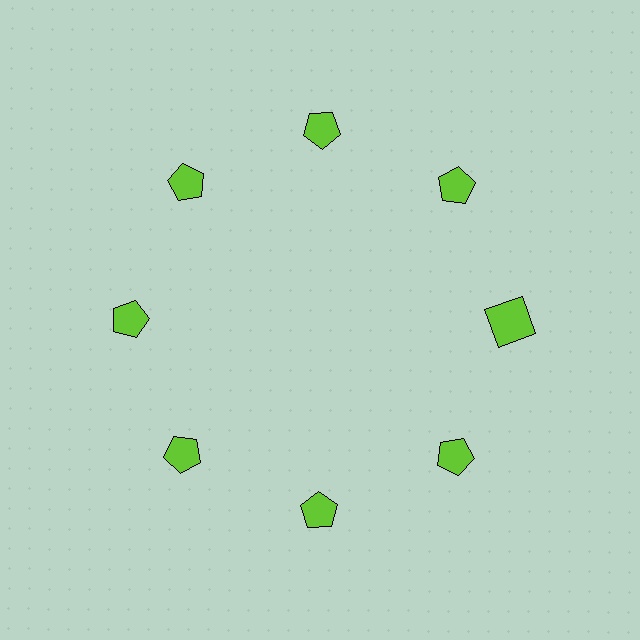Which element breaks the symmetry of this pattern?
The lime square at roughly the 3 o'clock position breaks the symmetry. All other shapes are lime pentagons.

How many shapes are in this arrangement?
There are 8 shapes arranged in a ring pattern.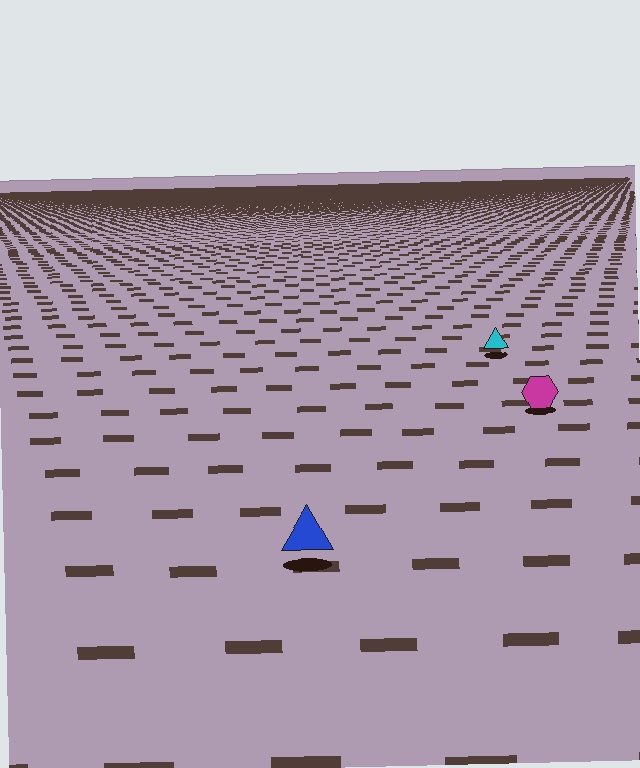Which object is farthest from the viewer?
The cyan triangle is farthest from the viewer. It appears smaller and the ground texture around it is denser.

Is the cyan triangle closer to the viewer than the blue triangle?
No. The blue triangle is closer — you can tell from the texture gradient: the ground texture is coarser near it.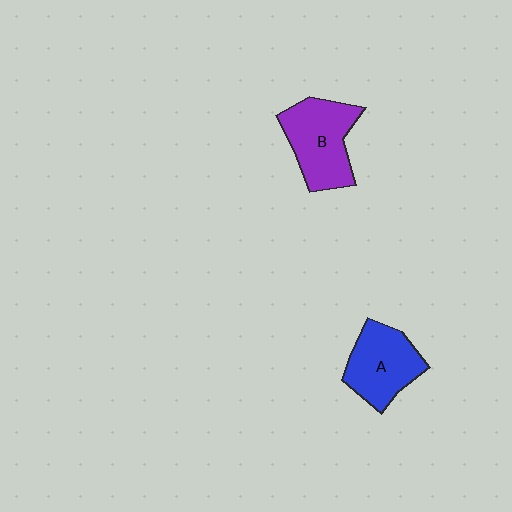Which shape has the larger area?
Shape B (purple).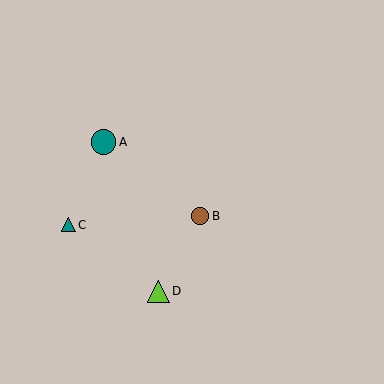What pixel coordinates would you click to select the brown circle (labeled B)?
Click at (200, 216) to select the brown circle B.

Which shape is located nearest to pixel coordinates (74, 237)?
The teal triangle (labeled C) at (68, 225) is nearest to that location.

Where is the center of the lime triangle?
The center of the lime triangle is at (159, 291).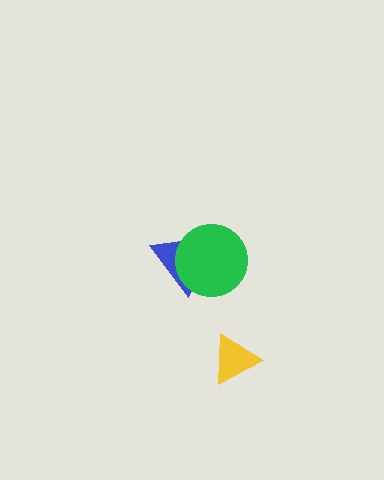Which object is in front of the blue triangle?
The green circle is in front of the blue triangle.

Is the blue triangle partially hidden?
Yes, it is partially covered by another shape.